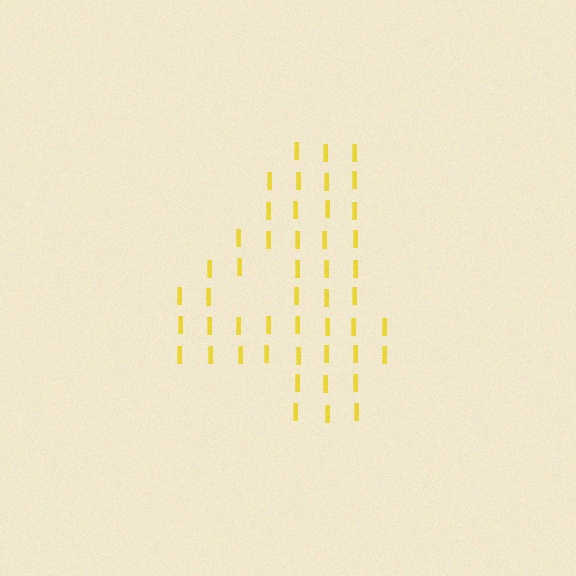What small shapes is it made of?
It is made of small letter I's.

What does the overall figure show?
The overall figure shows the digit 4.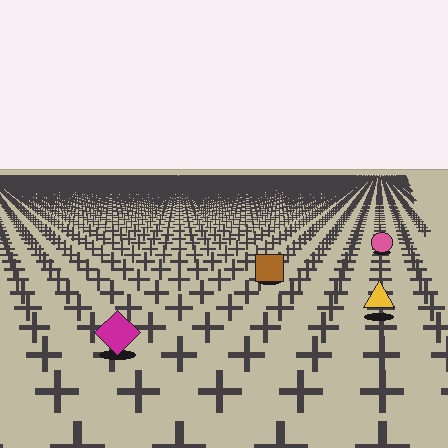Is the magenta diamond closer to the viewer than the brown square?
Yes. The magenta diamond is closer — you can tell from the texture gradient: the ground texture is coarser near it.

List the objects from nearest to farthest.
From nearest to farthest: the magenta diamond, the yellow triangle, the brown square, the pink circle.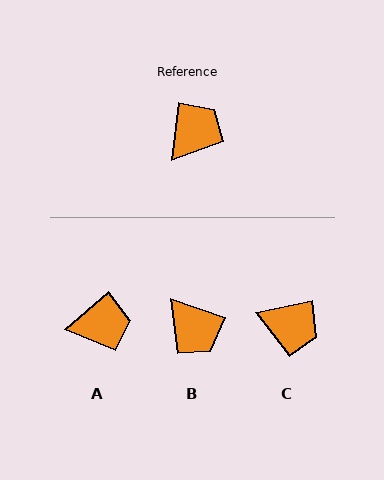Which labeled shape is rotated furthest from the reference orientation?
B, about 103 degrees away.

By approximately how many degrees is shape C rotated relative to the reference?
Approximately 72 degrees clockwise.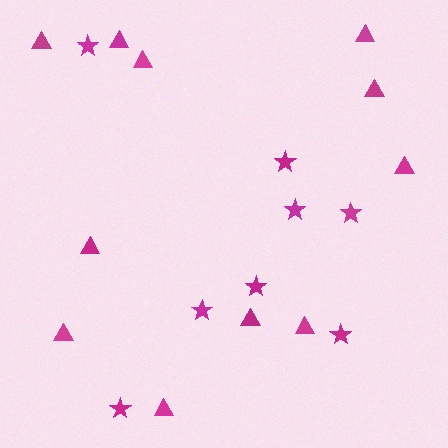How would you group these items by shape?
There are 2 groups: one group of triangles (11) and one group of stars (8).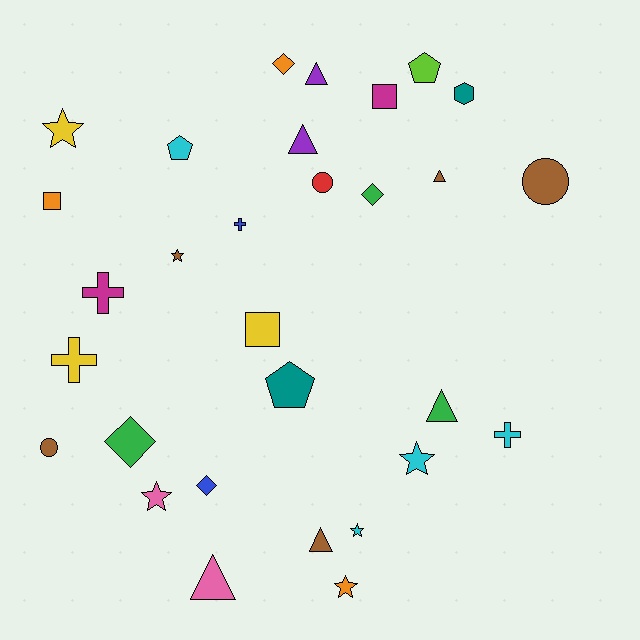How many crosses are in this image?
There are 4 crosses.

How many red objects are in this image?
There is 1 red object.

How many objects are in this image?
There are 30 objects.